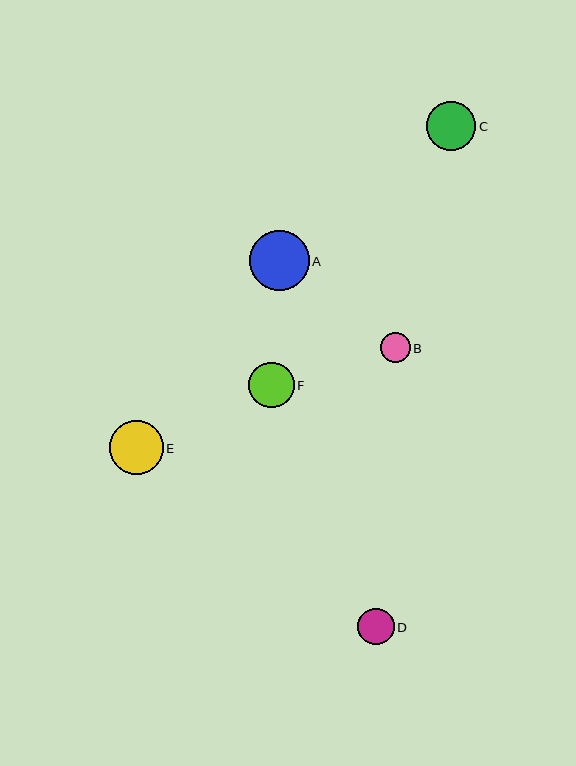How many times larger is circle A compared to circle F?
Circle A is approximately 1.3 times the size of circle F.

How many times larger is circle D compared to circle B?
Circle D is approximately 1.2 times the size of circle B.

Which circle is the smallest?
Circle B is the smallest with a size of approximately 30 pixels.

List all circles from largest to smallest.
From largest to smallest: A, E, C, F, D, B.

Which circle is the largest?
Circle A is the largest with a size of approximately 60 pixels.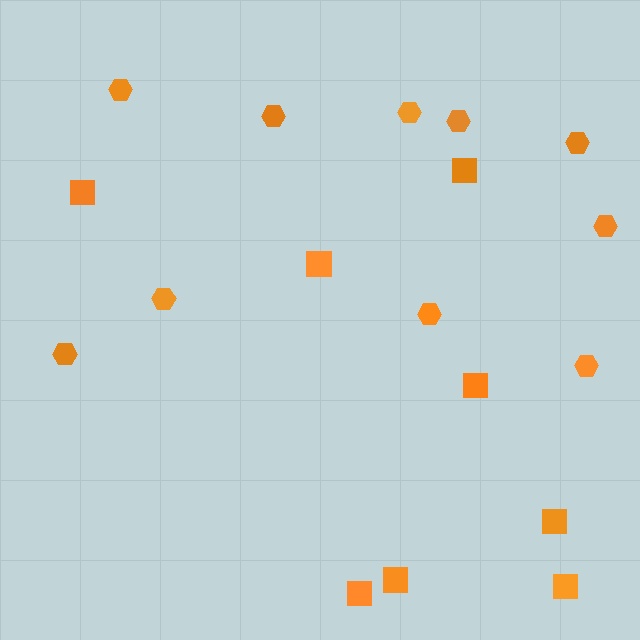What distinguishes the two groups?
There are 2 groups: one group of hexagons (10) and one group of squares (8).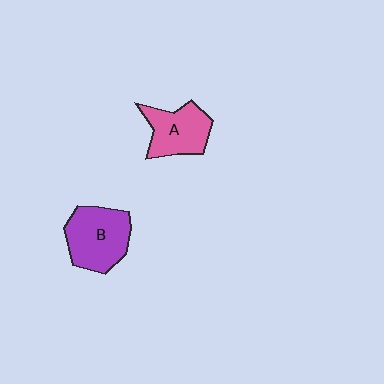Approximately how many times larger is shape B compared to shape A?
Approximately 1.2 times.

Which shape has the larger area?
Shape B (purple).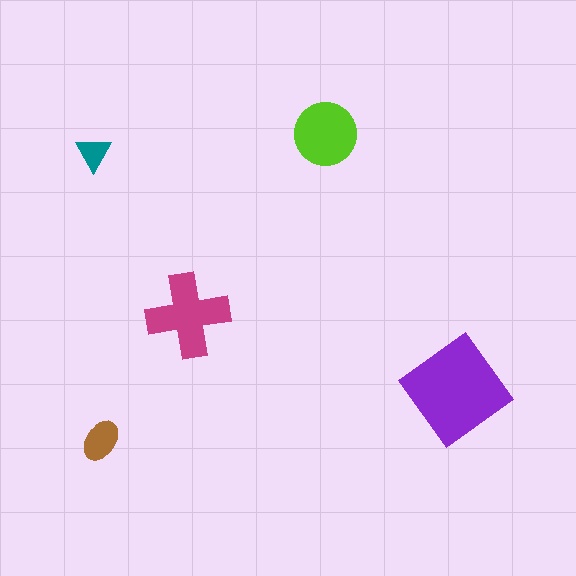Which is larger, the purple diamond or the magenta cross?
The purple diamond.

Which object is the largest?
The purple diamond.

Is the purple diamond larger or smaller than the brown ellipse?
Larger.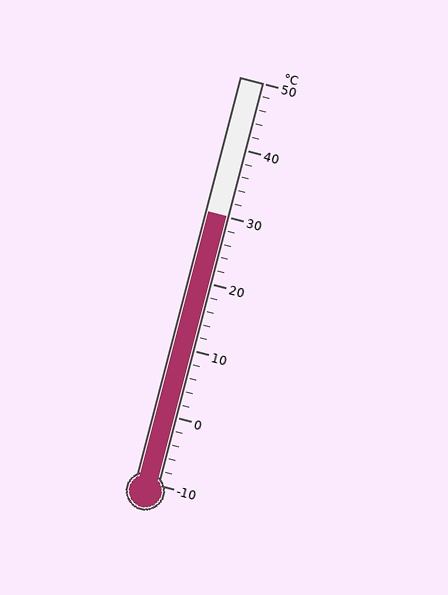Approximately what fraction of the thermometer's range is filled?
The thermometer is filled to approximately 65% of its range.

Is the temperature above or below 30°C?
The temperature is at 30°C.